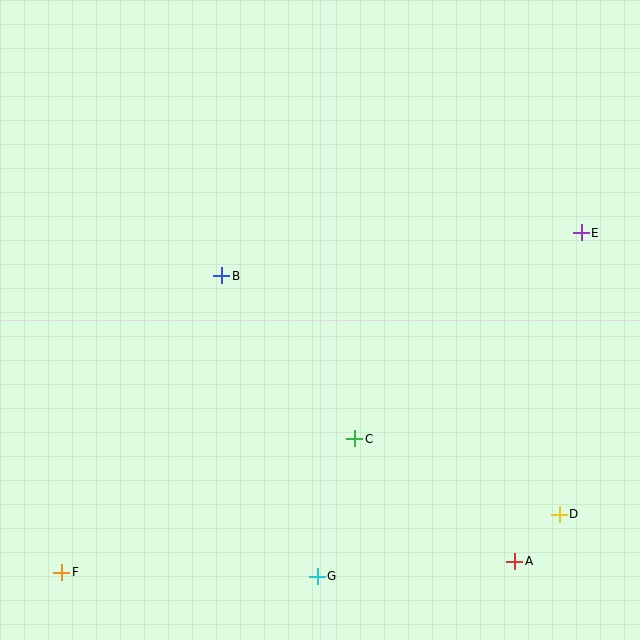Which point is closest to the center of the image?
Point B at (222, 276) is closest to the center.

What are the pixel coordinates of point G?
Point G is at (317, 576).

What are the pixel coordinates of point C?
Point C is at (355, 439).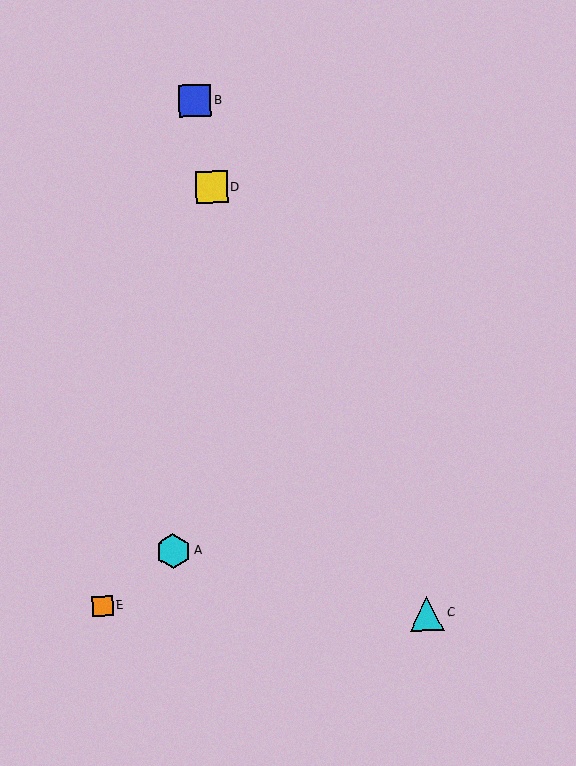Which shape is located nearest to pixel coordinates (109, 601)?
The orange square (labeled E) at (103, 606) is nearest to that location.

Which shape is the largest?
The cyan hexagon (labeled A) is the largest.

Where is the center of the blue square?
The center of the blue square is at (195, 101).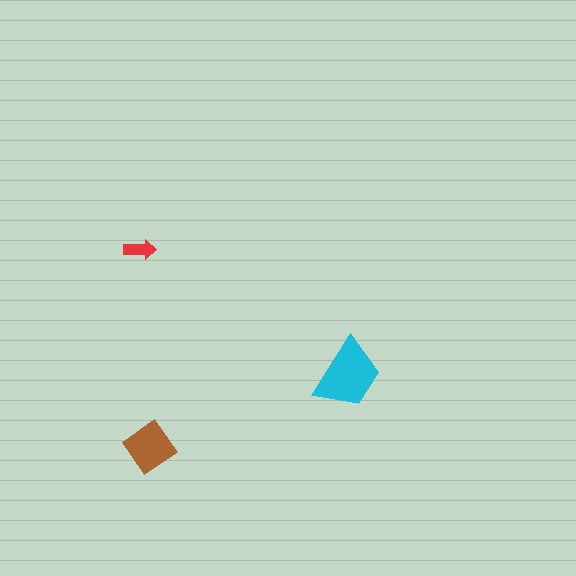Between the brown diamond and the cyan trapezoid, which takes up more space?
The cyan trapezoid.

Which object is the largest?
The cyan trapezoid.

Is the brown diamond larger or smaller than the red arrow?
Larger.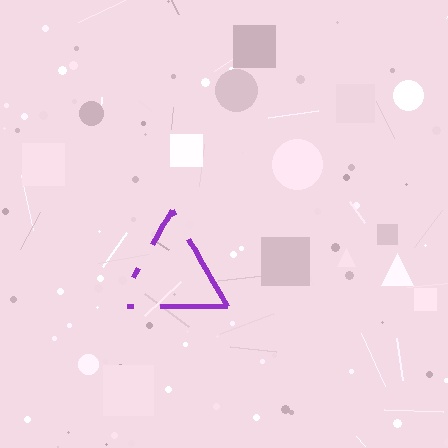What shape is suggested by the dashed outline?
The dashed outline suggests a triangle.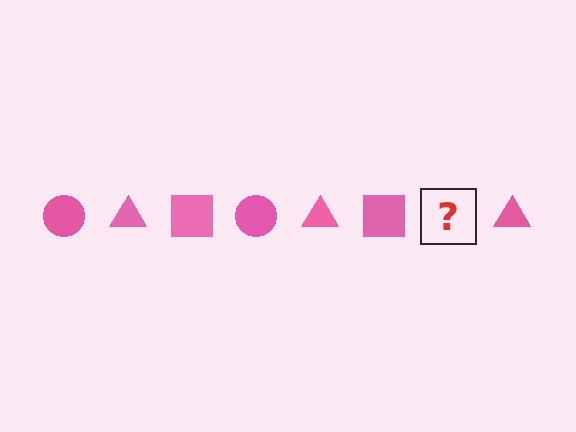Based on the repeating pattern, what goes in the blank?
The blank should be a pink circle.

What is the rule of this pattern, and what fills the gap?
The rule is that the pattern cycles through circle, triangle, square shapes in pink. The gap should be filled with a pink circle.